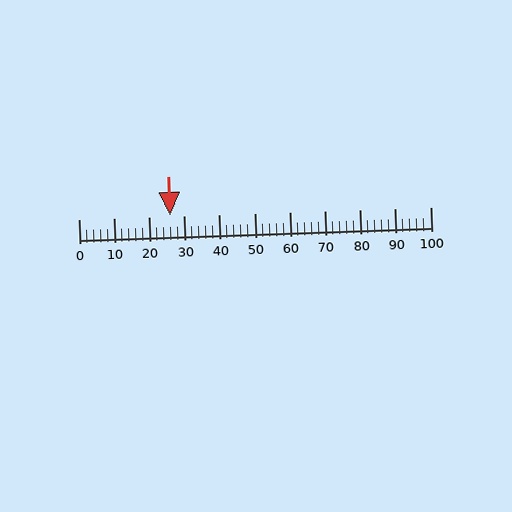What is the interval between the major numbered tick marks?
The major tick marks are spaced 10 units apart.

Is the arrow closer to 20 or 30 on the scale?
The arrow is closer to 30.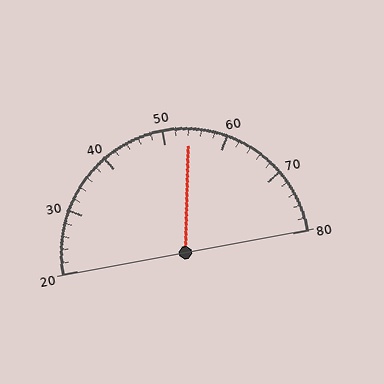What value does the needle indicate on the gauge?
The needle indicates approximately 54.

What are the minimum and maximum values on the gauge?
The gauge ranges from 20 to 80.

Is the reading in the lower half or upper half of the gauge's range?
The reading is in the upper half of the range (20 to 80).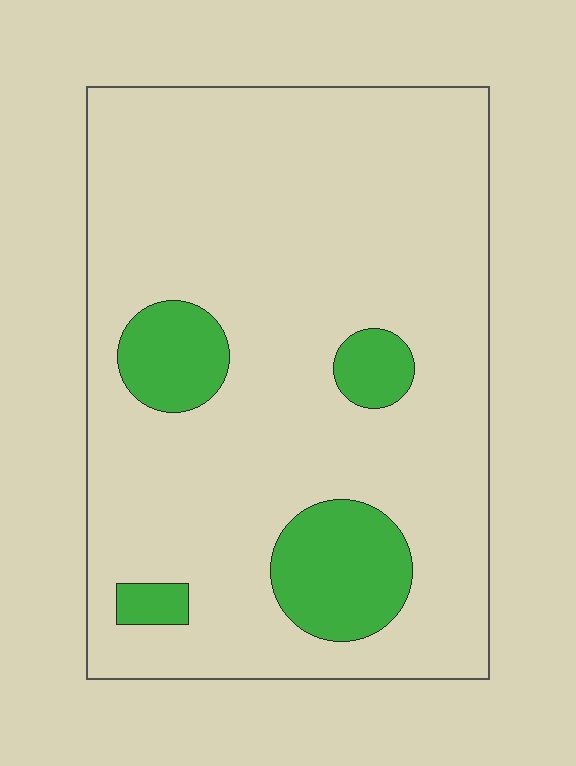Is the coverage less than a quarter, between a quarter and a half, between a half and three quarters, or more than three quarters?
Less than a quarter.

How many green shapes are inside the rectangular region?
4.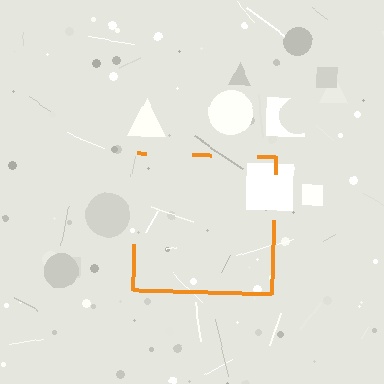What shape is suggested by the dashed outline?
The dashed outline suggests a square.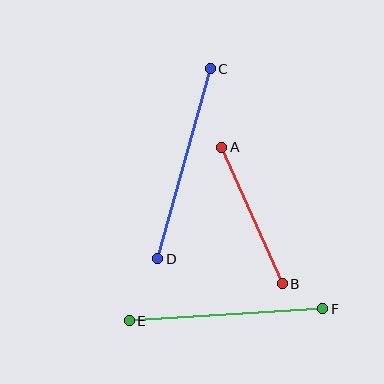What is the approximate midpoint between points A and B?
The midpoint is at approximately (252, 216) pixels.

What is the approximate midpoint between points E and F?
The midpoint is at approximately (226, 315) pixels.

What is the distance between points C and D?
The distance is approximately 197 pixels.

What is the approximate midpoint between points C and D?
The midpoint is at approximately (184, 164) pixels.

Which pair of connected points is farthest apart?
Points C and D are farthest apart.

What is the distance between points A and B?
The distance is approximately 149 pixels.